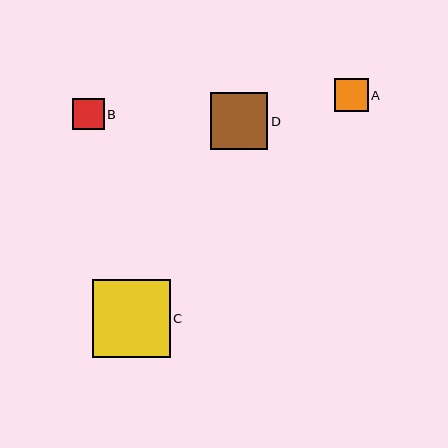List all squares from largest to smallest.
From largest to smallest: C, D, A, B.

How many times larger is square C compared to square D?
Square C is approximately 1.4 times the size of square D.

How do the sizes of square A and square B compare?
Square A and square B are approximately the same size.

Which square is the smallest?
Square B is the smallest with a size of approximately 32 pixels.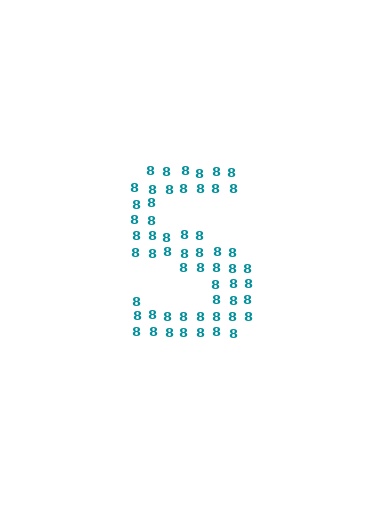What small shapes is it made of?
It is made of small digit 8's.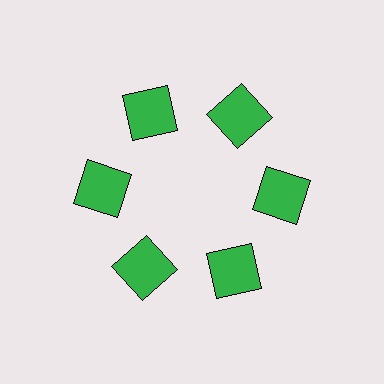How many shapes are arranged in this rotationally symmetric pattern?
There are 6 shapes, arranged in 6 groups of 1.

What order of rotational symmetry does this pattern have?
This pattern has 6-fold rotational symmetry.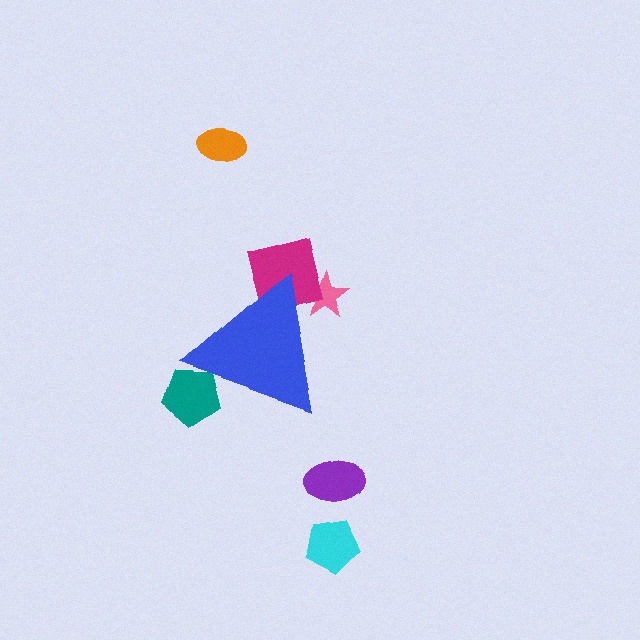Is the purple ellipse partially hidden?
No, the purple ellipse is fully visible.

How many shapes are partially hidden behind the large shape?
3 shapes are partially hidden.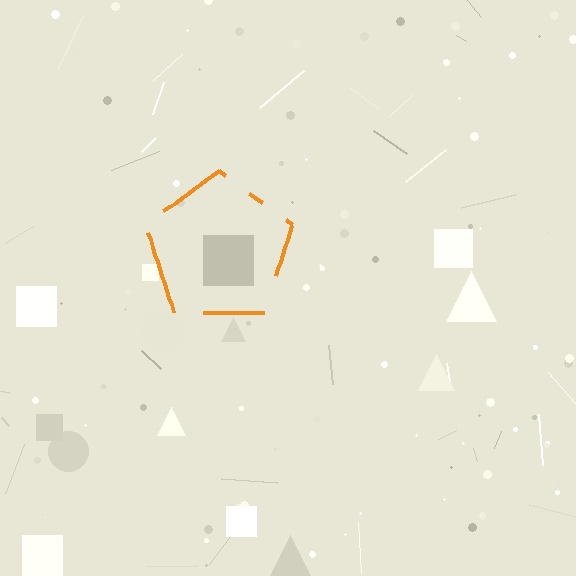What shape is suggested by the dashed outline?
The dashed outline suggests a pentagon.